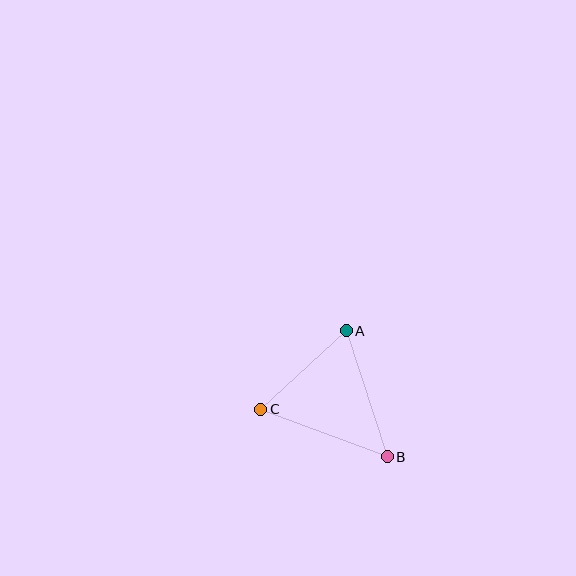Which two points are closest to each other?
Points A and C are closest to each other.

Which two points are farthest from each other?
Points B and C are farthest from each other.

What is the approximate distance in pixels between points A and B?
The distance between A and B is approximately 133 pixels.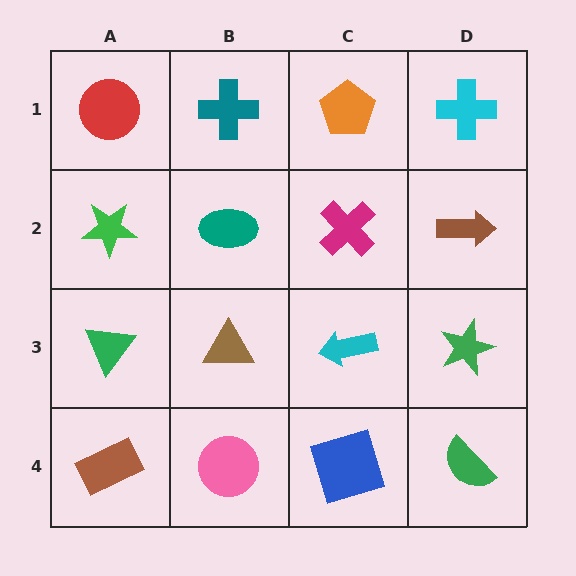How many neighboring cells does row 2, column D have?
3.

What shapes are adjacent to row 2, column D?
A cyan cross (row 1, column D), a green star (row 3, column D), a magenta cross (row 2, column C).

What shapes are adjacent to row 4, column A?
A green triangle (row 3, column A), a pink circle (row 4, column B).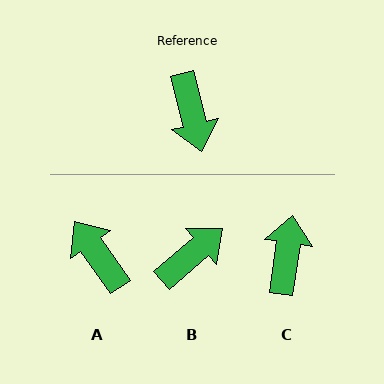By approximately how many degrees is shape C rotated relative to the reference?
Approximately 158 degrees counter-clockwise.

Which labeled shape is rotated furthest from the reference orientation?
A, about 159 degrees away.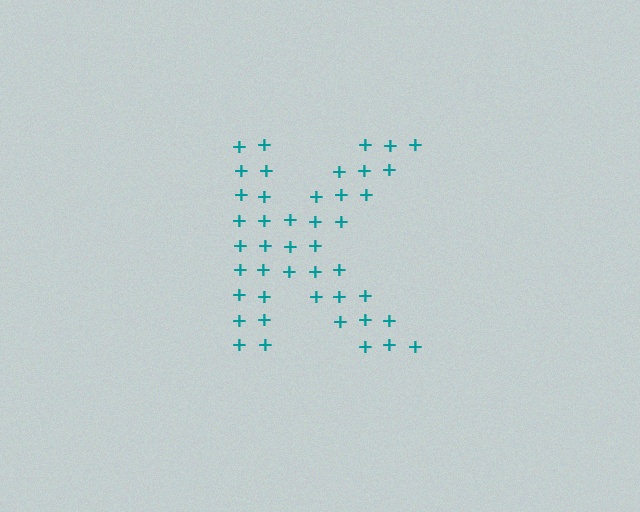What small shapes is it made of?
It is made of small plus signs.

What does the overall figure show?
The overall figure shows the letter K.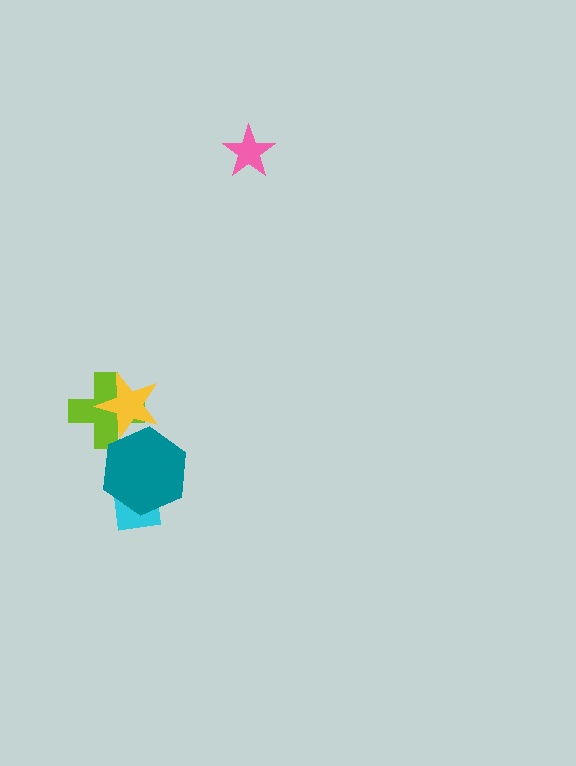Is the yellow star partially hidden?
Yes, it is partially covered by another shape.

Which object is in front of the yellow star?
The teal hexagon is in front of the yellow star.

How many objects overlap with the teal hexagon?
3 objects overlap with the teal hexagon.